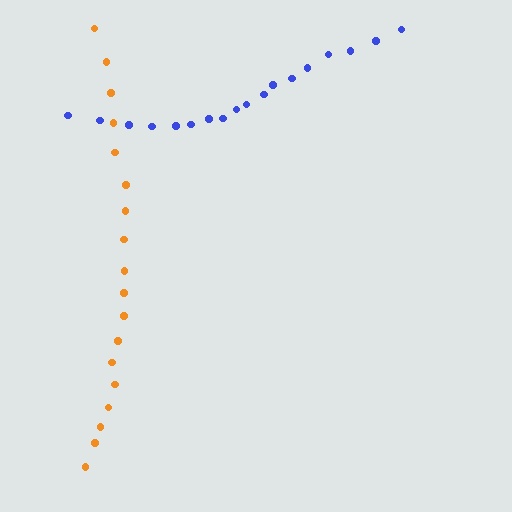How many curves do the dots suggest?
There are 2 distinct paths.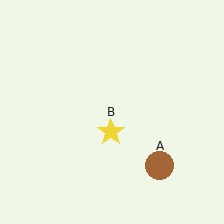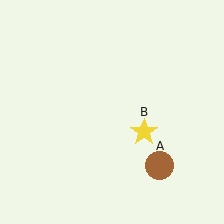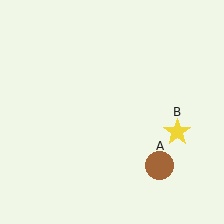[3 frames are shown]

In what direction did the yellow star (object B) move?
The yellow star (object B) moved right.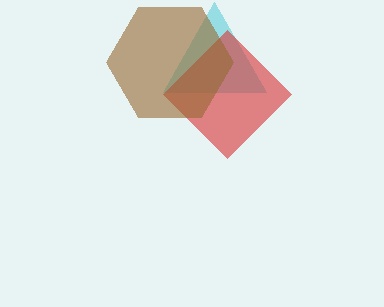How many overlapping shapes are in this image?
There are 3 overlapping shapes in the image.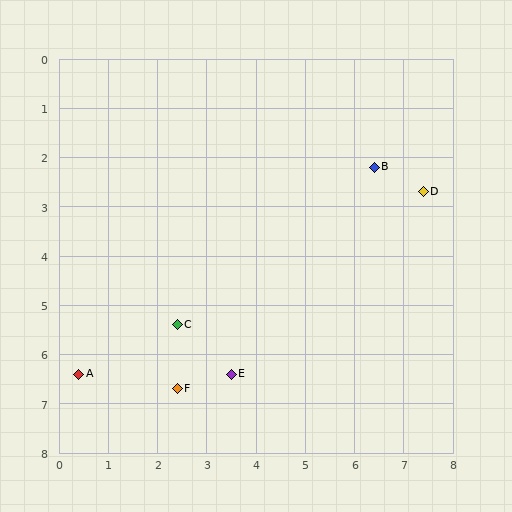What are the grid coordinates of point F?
Point F is at approximately (2.4, 6.7).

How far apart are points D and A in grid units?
Points D and A are about 7.9 grid units apart.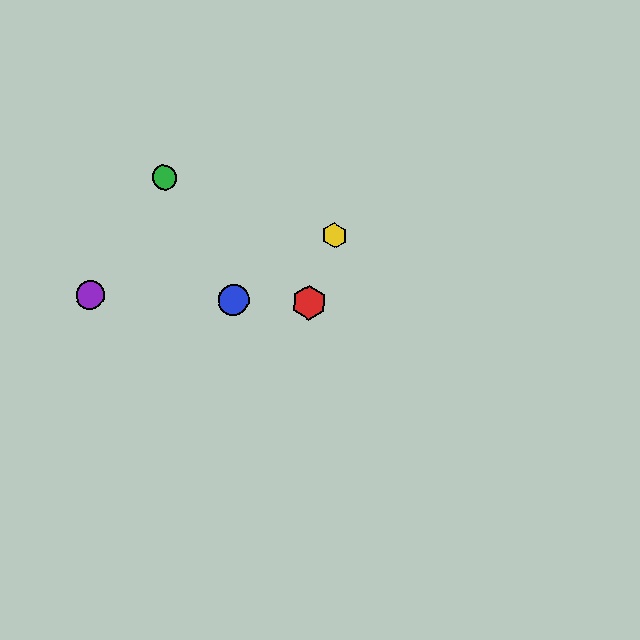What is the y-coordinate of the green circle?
The green circle is at y≈178.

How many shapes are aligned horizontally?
3 shapes (the red hexagon, the blue circle, the purple circle) are aligned horizontally.